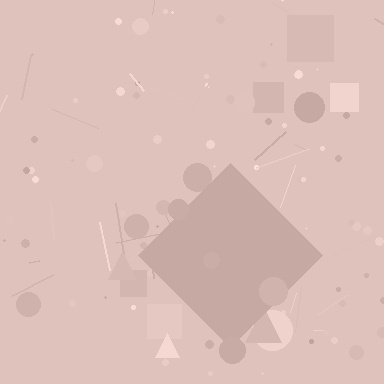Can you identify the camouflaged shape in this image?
The camouflaged shape is a diamond.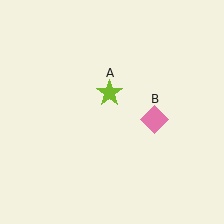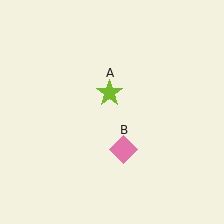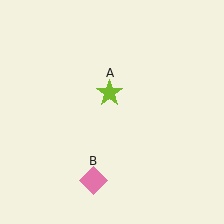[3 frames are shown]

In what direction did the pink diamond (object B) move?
The pink diamond (object B) moved down and to the left.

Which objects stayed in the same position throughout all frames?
Lime star (object A) remained stationary.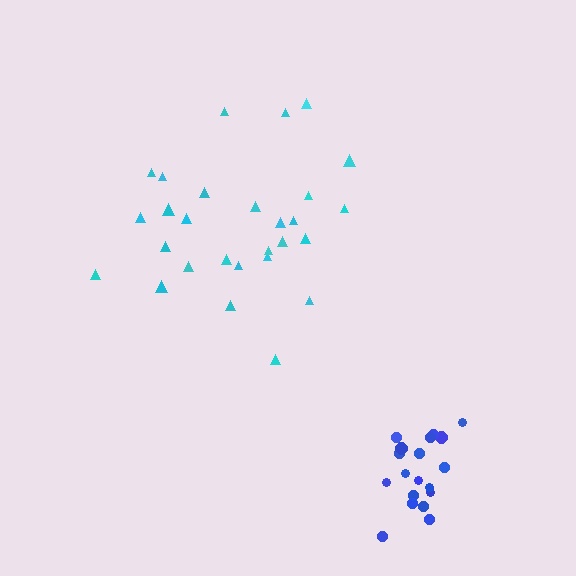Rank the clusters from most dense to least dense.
blue, cyan.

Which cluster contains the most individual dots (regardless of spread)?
Cyan (28).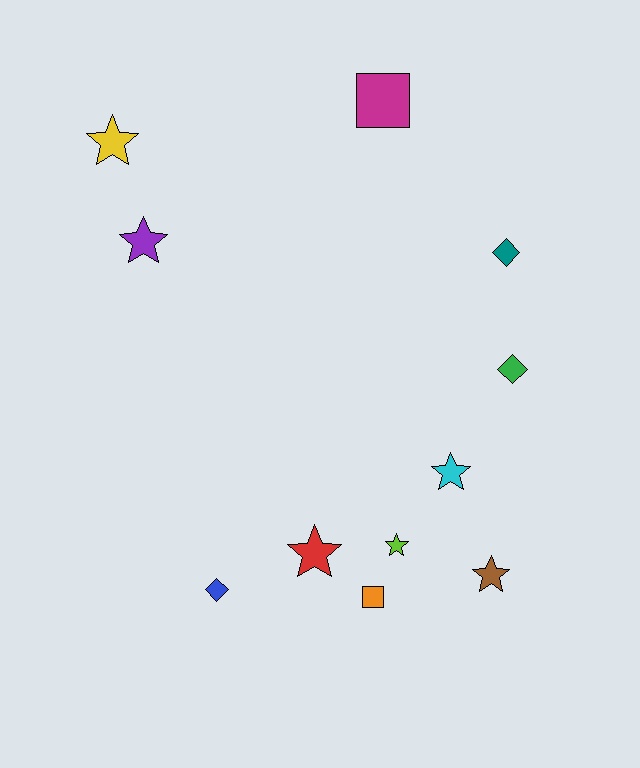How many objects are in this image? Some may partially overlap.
There are 11 objects.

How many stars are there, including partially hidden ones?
There are 6 stars.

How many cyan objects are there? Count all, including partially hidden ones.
There is 1 cyan object.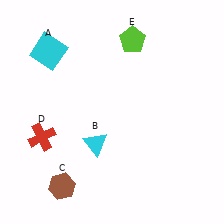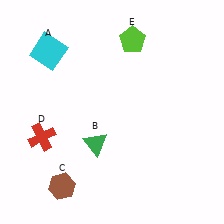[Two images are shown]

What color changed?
The triangle (B) changed from cyan in Image 1 to green in Image 2.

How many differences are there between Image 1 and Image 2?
There is 1 difference between the two images.